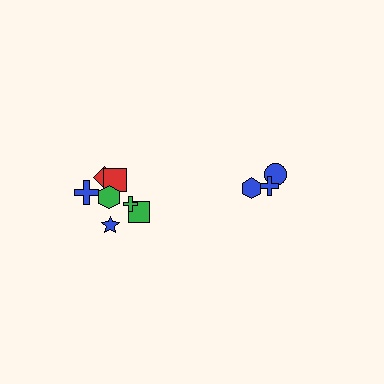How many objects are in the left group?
There are 7 objects.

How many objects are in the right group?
There are 3 objects.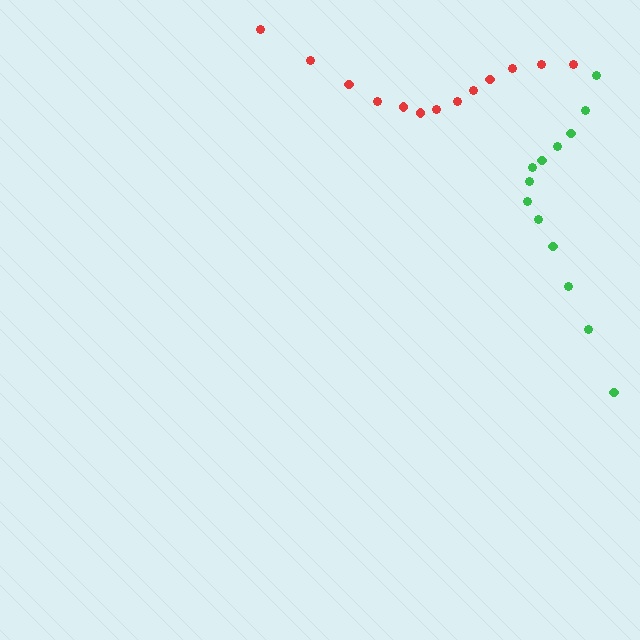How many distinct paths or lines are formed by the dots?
There are 2 distinct paths.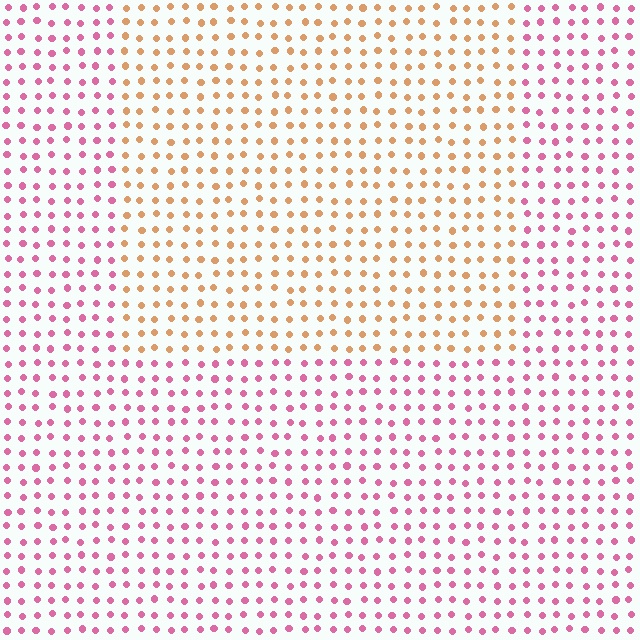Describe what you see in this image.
The image is filled with small pink elements in a uniform arrangement. A rectangle-shaped region is visible where the elements are tinted to a slightly different hue, forming a subtle color boundary.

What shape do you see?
I see a rectangle.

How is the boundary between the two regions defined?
The boundary is defined purely by a slight shift in hue (about 58 degrees). Spacing, size, and orientation are identical on both sides.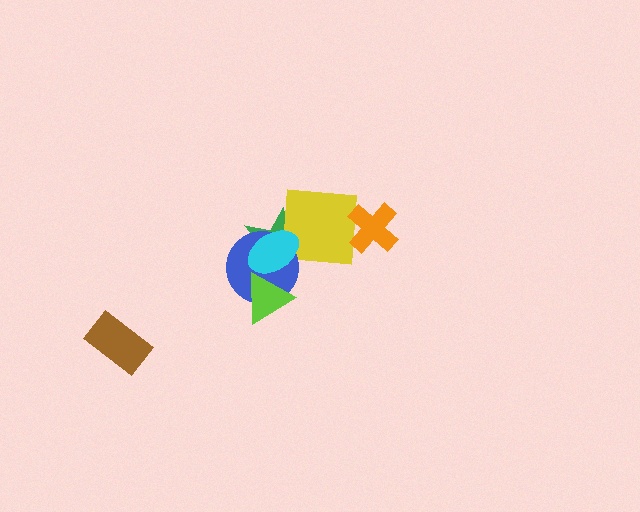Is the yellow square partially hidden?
Yes, it is partially covered by another shape.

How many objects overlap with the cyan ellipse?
4 objects overlap with the cyan ellipse.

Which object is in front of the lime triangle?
The cyan ellipse is in front of the lime triangle.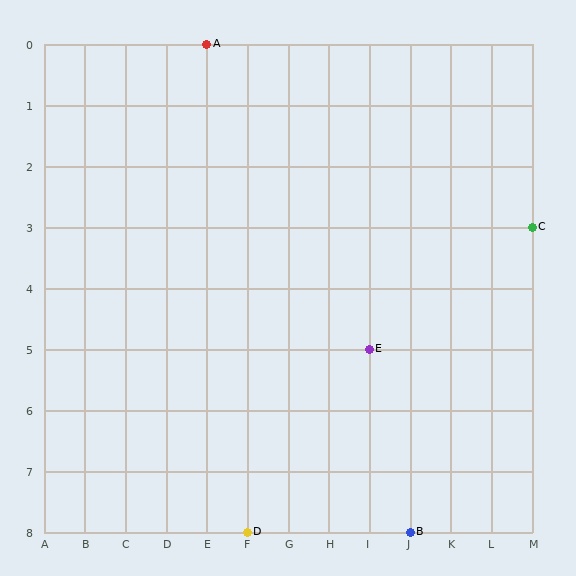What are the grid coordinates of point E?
Point E is at grid coordinates (I, 5).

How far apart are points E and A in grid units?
Points E and A are 4 columns and 5 rows apart (about 6.4 grid units diagonally).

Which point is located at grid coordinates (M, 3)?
Point C is at (M, 3).